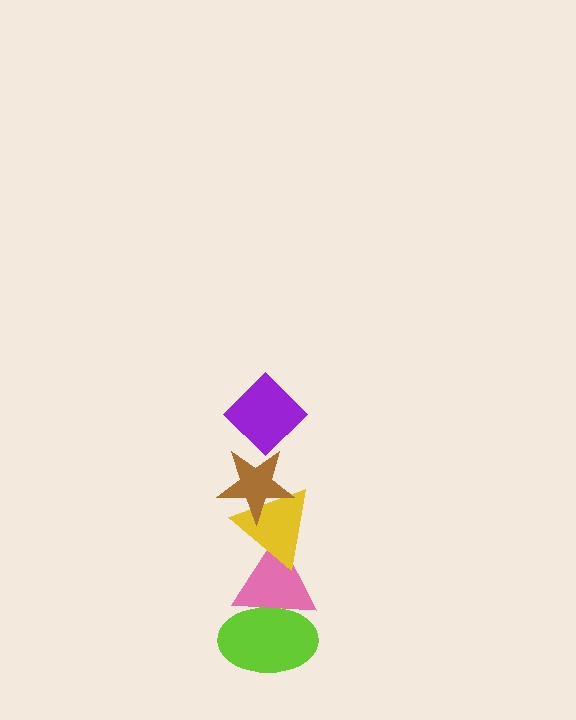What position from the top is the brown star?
The brown star is 2nd from the top.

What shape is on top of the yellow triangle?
The brown star is on top of the yellow triangle.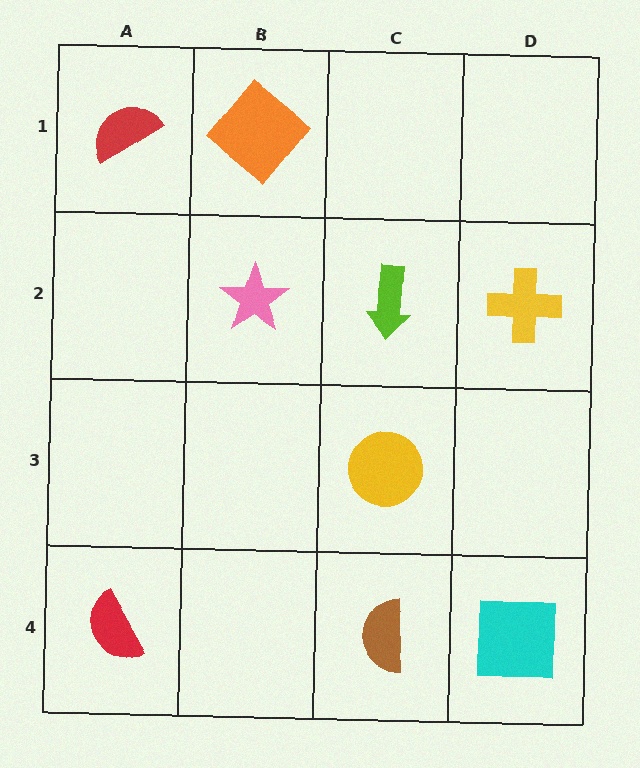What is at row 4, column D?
A cyan square.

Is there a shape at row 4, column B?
No, that cell is empty.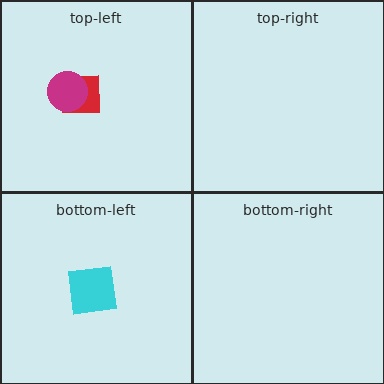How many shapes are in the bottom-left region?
1.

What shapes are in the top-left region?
The red square, the magenta circle.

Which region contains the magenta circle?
The top-left region.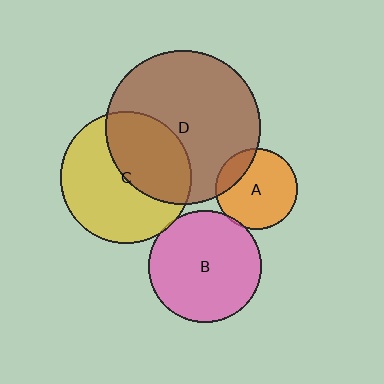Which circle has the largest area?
Circle D (brown).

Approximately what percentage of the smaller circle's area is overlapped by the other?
Approximately 20%.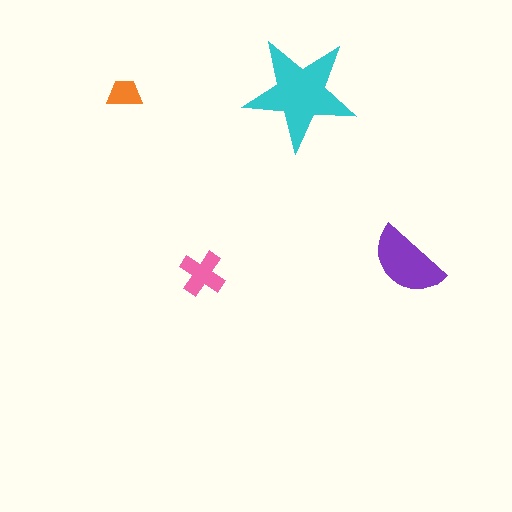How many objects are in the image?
There are 4 objects in the image.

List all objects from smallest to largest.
The orange trapezoid, the pink cross, the purple semicircle, the cyan star.